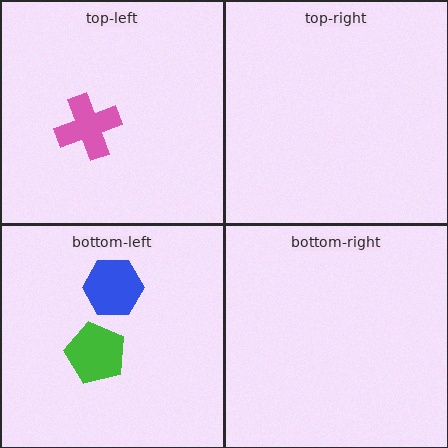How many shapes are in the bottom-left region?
2.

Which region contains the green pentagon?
The bottom-left region.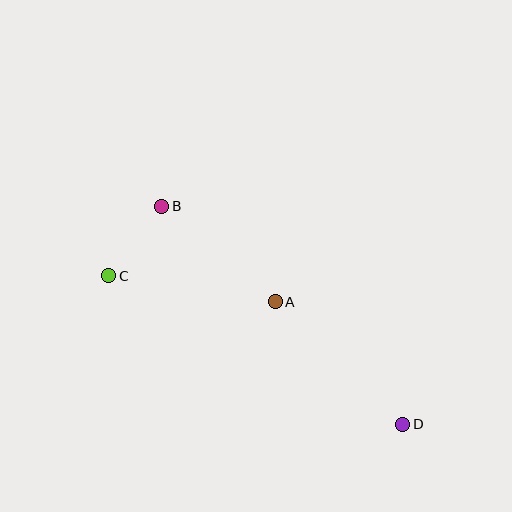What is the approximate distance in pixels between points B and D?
The distance between B and D is approximately 325 pixels.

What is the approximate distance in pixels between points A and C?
The distance between A and C is approximately 169 pixels.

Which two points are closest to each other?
Points B and C are closest to each other.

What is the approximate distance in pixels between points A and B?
The distance between A and B is approximately 148 pixels.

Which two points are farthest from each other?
Points C and D are farthest from each other.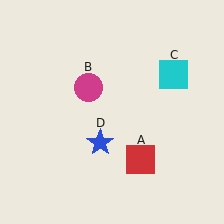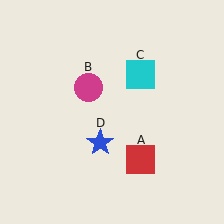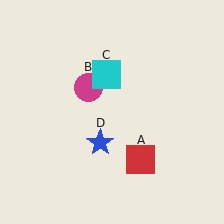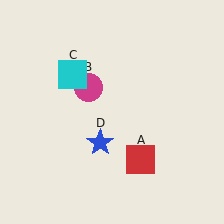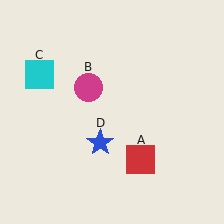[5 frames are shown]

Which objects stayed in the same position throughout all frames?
Red square (object A) and magenta circle (object B) and blue star (object D) remained stationary.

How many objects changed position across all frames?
1 object changed position: cyan square (object C).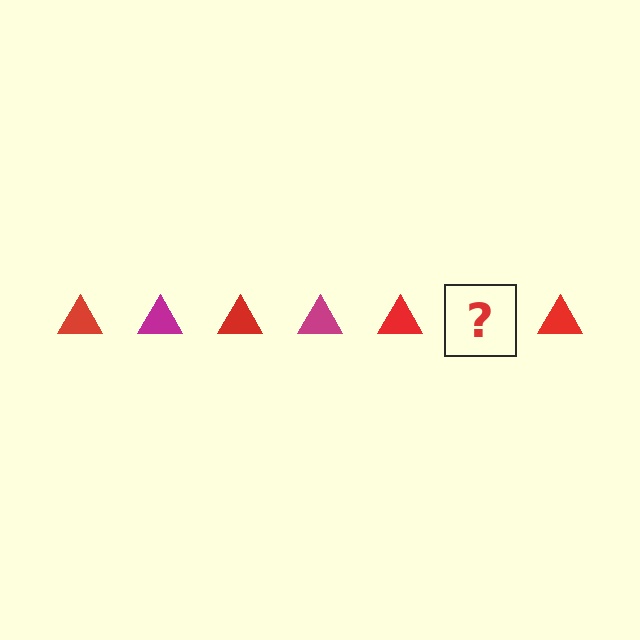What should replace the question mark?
The question mark should be replaced with a magenta triangle.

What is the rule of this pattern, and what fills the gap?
The rule is that the pattern cycles through red, magenta triangles. The gap should be filled with a magenta triangle.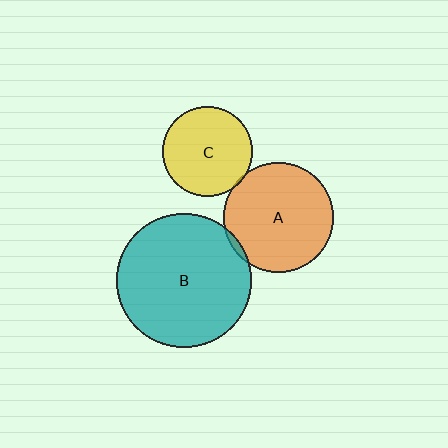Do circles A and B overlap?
Yes.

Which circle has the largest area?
Circle B (teal).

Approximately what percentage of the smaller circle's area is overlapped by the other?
Approximately 5%.